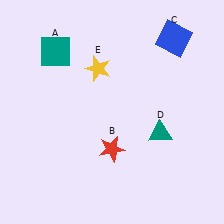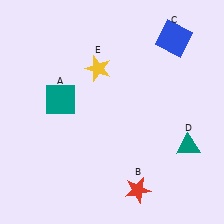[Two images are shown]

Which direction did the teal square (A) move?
The teal square (A) moved down.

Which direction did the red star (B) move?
The red star (B) moved down.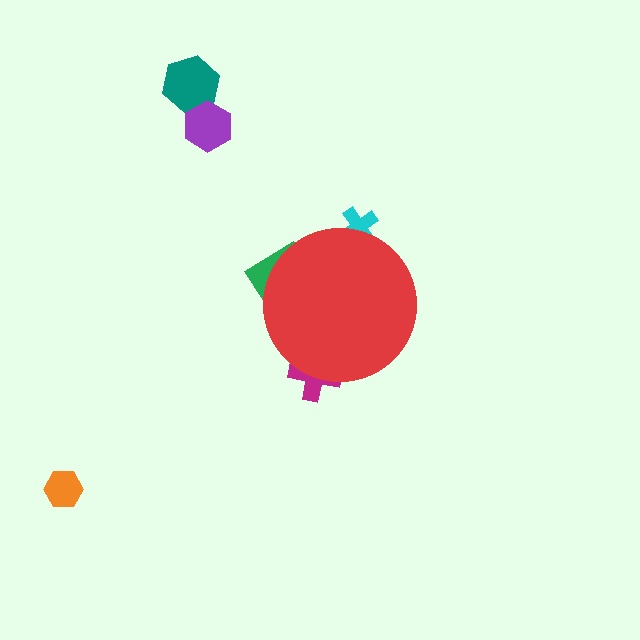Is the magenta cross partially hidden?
Yes, the magenta cross is partially hidden behind the red circle.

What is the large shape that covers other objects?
A red circle.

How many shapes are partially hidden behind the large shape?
3 shapes are partially hidden.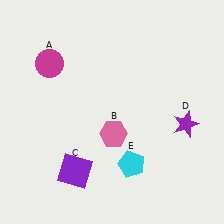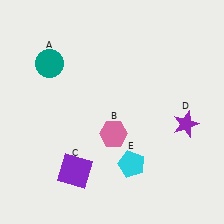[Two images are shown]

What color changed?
The circle (A) changed from magenta in Image 1 to teal in Image 2.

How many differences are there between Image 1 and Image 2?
There is 1 difference between the two images.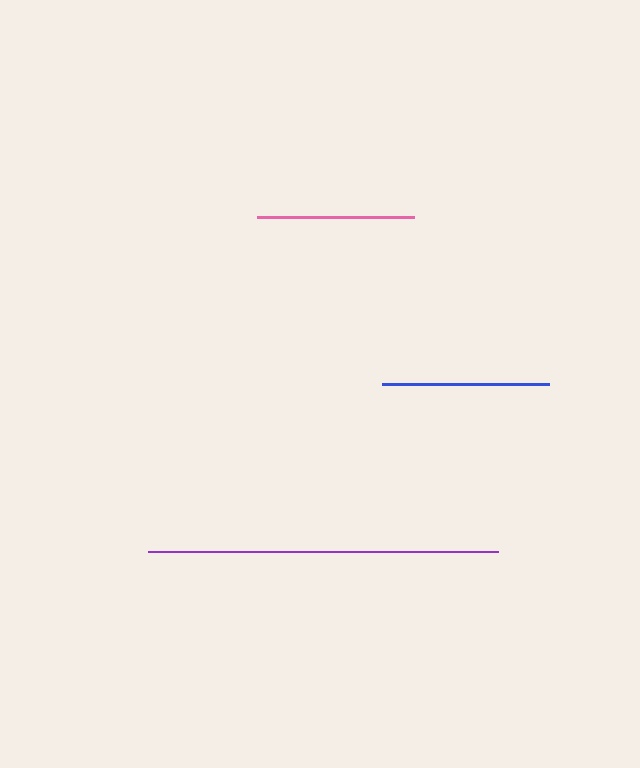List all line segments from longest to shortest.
From longest to shortest: purple, blue, pink.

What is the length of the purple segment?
The purple segment is approximately 350 pixels long.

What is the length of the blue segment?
The blue segment is approximately 166 pixels long.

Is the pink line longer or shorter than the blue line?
The blue line is longer than the pink line.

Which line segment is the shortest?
The pink line is the shortest at approximately 157 pixels.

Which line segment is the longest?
The purple line is the longest at approximately 350 pixels.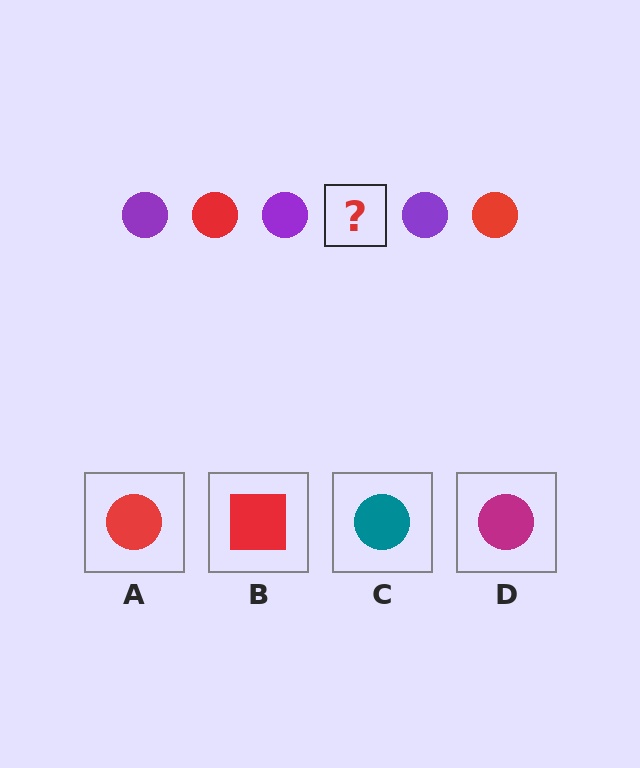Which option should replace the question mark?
Option A.